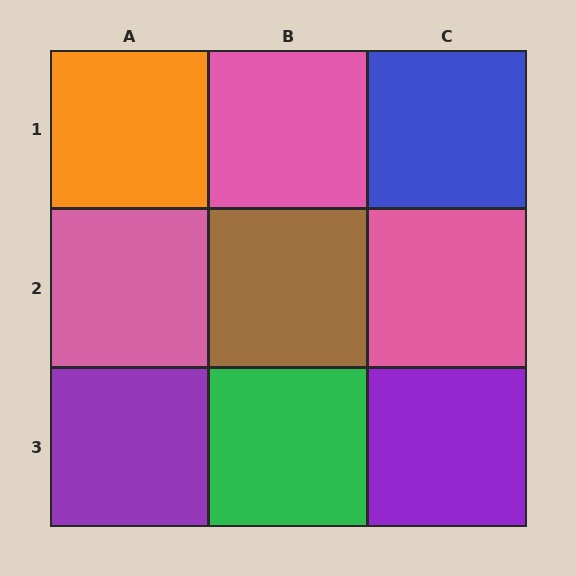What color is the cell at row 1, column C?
Blue.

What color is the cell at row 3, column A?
Purple.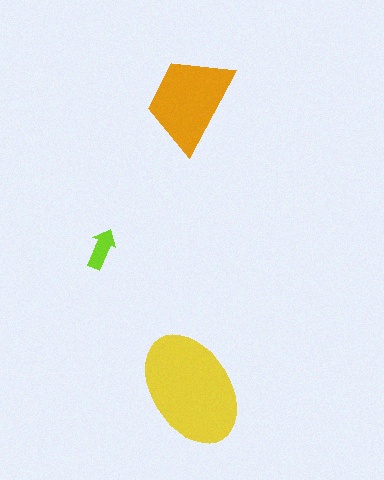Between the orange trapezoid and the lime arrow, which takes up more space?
The orange trapezoid.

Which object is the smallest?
The lime arrow.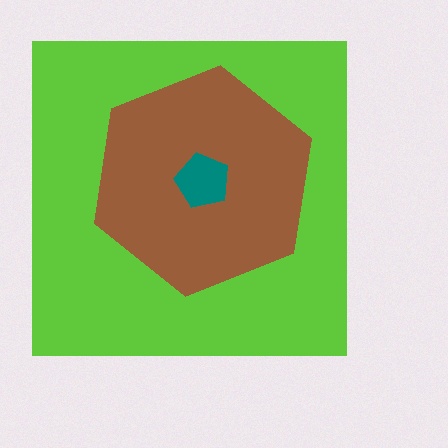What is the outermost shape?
The lime square.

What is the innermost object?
The teal pentagon.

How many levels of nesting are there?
3.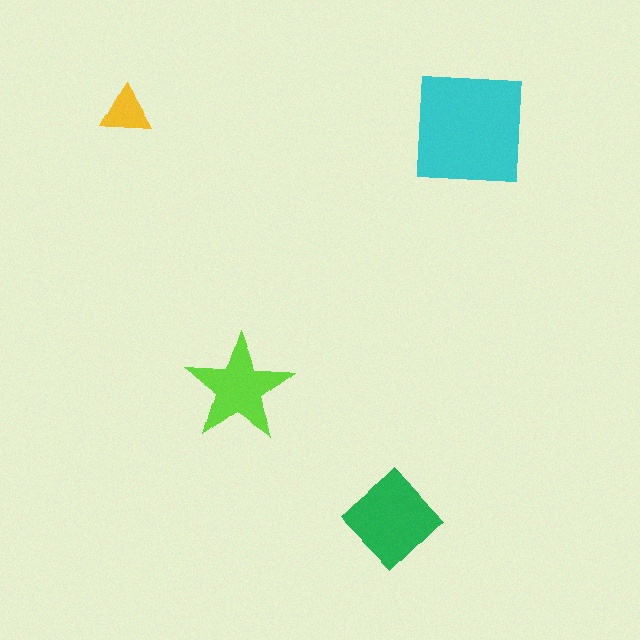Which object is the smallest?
The yellow triangle.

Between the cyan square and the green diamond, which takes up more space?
The cyan square.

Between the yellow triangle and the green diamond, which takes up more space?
The green diamond.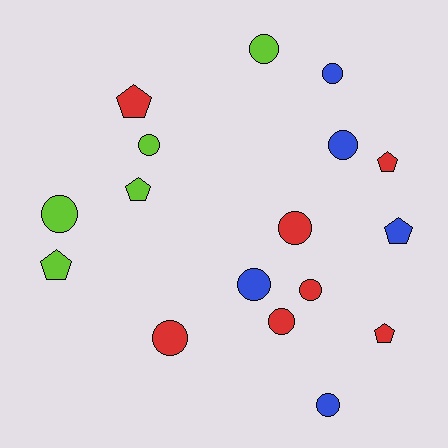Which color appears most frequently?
Red, with 7 objects.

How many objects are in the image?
There are 17 objects.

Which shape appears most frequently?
Circle, with 11 objects.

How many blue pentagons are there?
There is 1 blue pentagon.